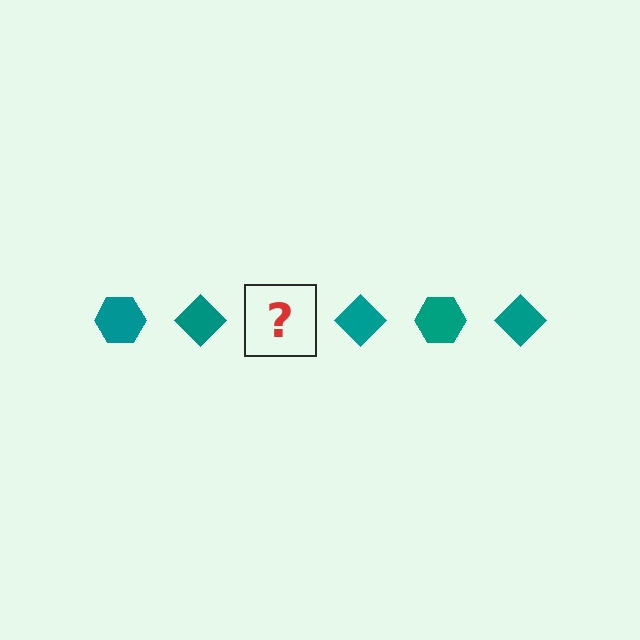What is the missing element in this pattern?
The missing element is a teal hexagon.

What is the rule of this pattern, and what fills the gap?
The rule is that the pattern cycles through hexagon, diamond shapes in teal. The gap should be filled with a teal hexagon.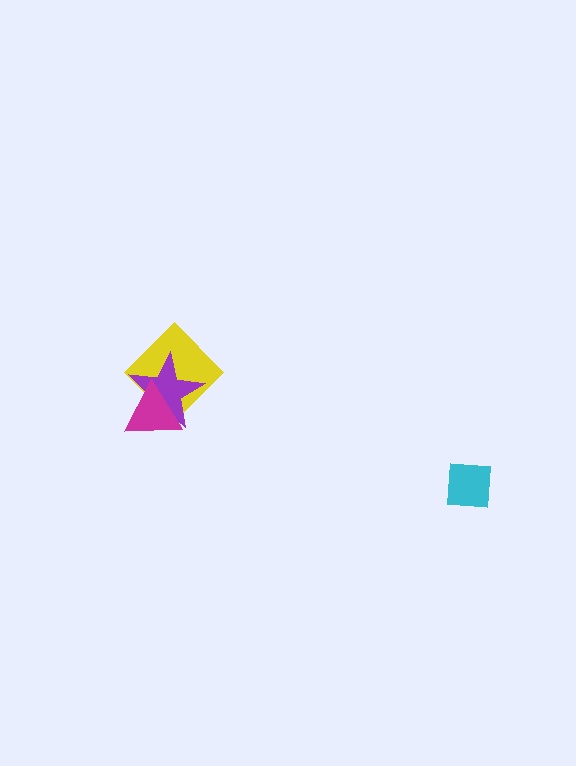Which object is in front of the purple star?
The magenta triangle is in front of the purple star.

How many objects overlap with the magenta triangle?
2 objects overlap with the magenta triangle.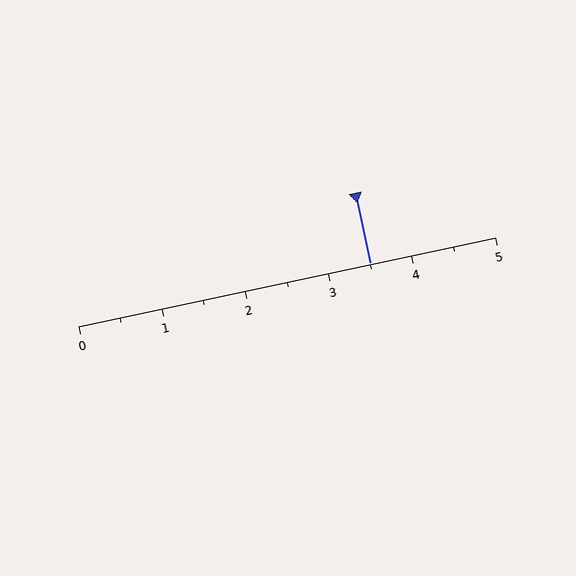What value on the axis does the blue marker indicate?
The marker indicates approximately 3.5.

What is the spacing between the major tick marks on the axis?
The major ticks are spaced 1 apart.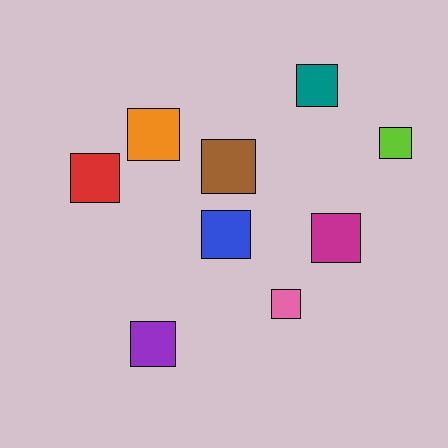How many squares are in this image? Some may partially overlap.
There are 9 squares.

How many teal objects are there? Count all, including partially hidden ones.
There is 1 teal object.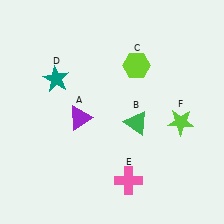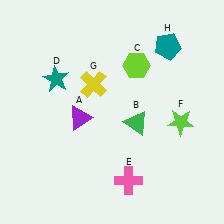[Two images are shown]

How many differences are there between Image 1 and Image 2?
There are 2 differences between the two images.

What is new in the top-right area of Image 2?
A teal pentagon (H) was added in the top-right area of Image 2.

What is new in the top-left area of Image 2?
A yellow cross (G) was added in the top-left area of Image 2.